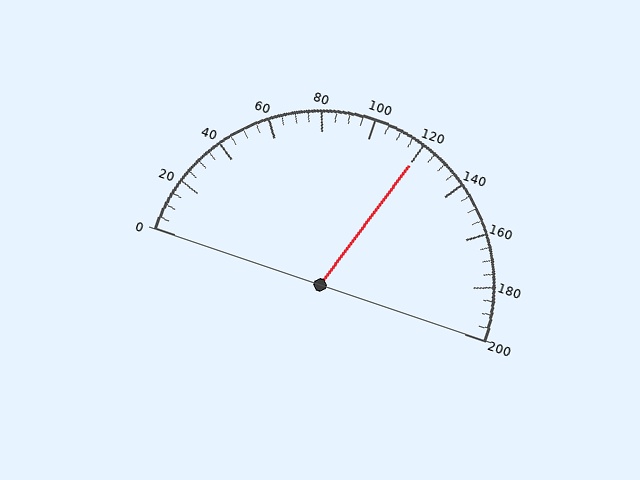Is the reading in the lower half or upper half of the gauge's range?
The reading is in the upper half of the range (0 to 200).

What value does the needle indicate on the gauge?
The needle indicates approximately 120.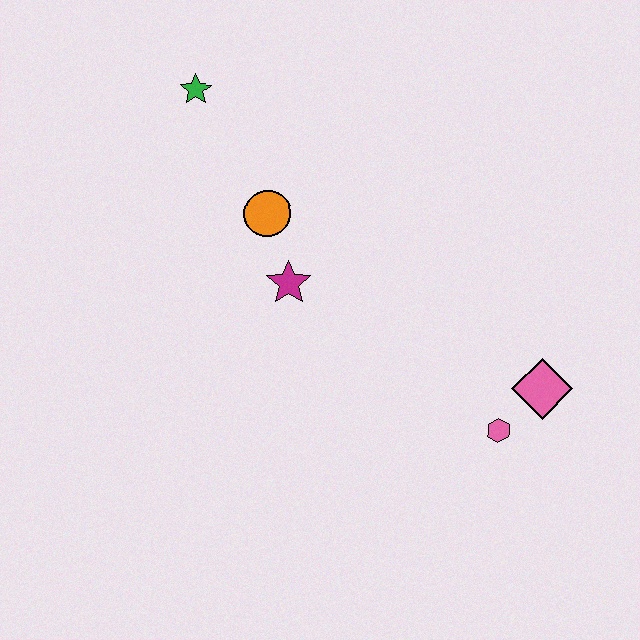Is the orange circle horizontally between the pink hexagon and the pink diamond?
No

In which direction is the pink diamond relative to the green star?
The pink diamond is to the right of the green star.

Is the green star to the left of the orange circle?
Yes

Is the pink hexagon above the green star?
No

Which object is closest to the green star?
The orange circle is closest to the green star.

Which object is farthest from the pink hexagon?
The green star is farthest from the pink hexagon.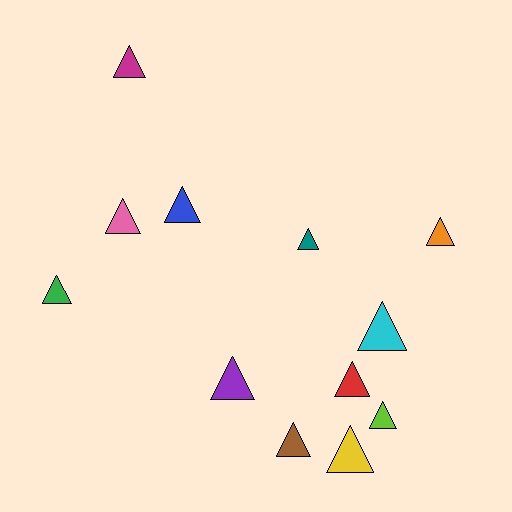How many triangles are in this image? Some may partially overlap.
There are 12 triangles.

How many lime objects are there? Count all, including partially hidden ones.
There is 1 lime object.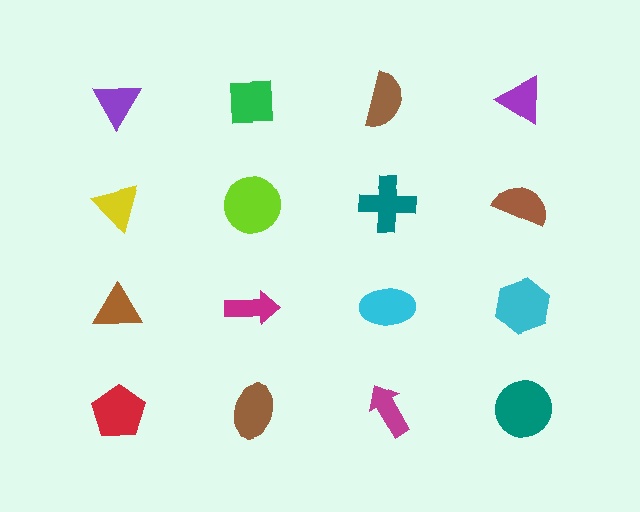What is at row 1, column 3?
A brown semicircle.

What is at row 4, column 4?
A teal circle.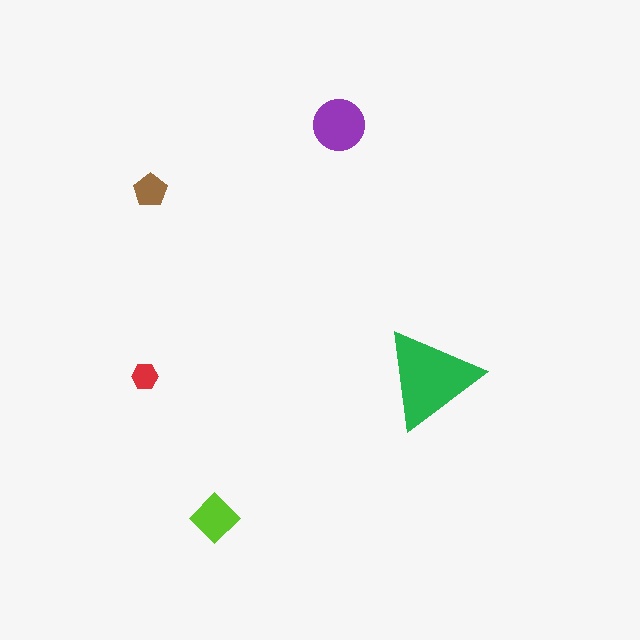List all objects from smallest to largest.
The red hexagon, the brown pentagon, the lime diamond, the purple circle, the green triangle.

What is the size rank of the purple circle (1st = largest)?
2nd.